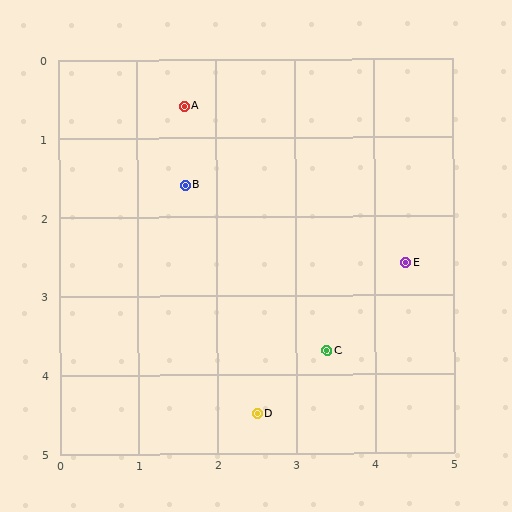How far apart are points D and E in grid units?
Points D and E are about 2.7 grid units apart.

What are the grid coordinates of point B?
Point B is at approximately (1.6, 1.6).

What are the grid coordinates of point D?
Point D is at approximately (2.5, 4.5).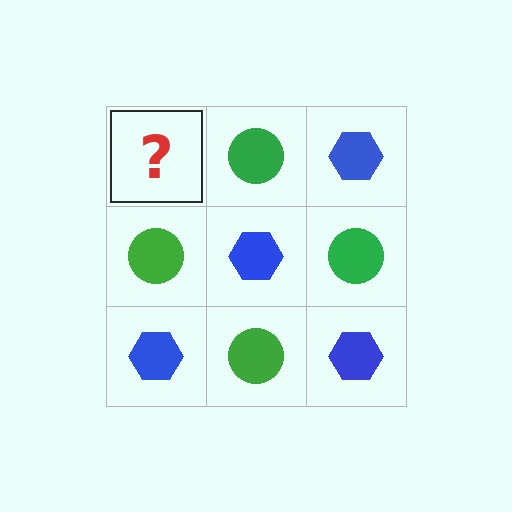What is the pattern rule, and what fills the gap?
The rule is that it alternates blue hexagon and green circle in a checkerboard pattern. The gap should be filled with a blue hexagon.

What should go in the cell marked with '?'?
The missing cell should contain a blue hexagon.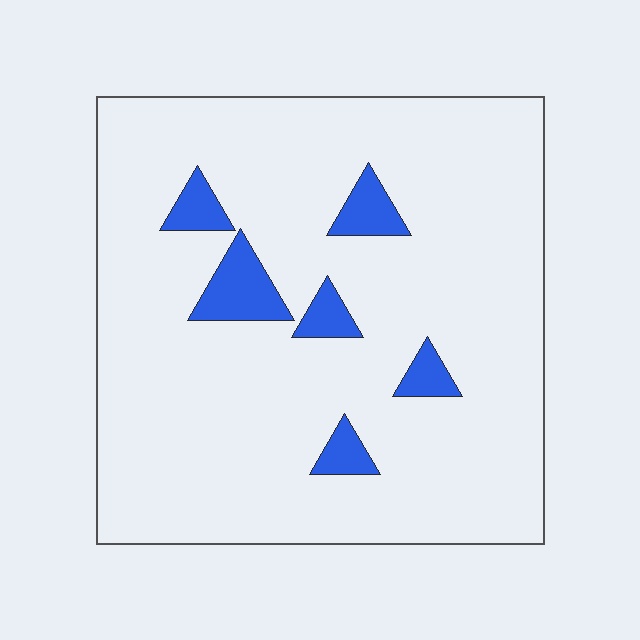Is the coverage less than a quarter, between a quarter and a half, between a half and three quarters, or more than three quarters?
Less than a quarter.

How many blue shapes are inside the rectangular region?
6.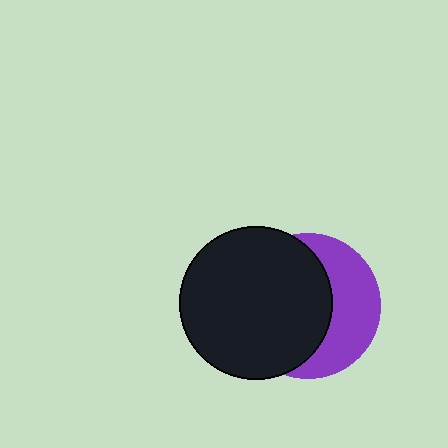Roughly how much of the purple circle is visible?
A small part of it is visible (roughly 40%).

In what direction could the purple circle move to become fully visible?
The purple circle could move right. That would shift it out from behind the black circle entirely.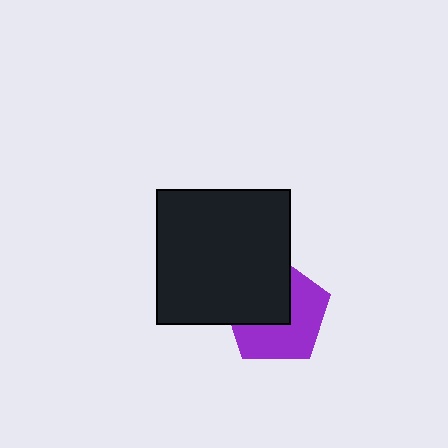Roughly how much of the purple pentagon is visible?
About half of it is visible (roughly 54%).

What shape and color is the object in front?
The object in front is a black square.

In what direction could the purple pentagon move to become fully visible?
The purple pentagon could move toward the lower-right. That would shift it out from behind the black square entirely.